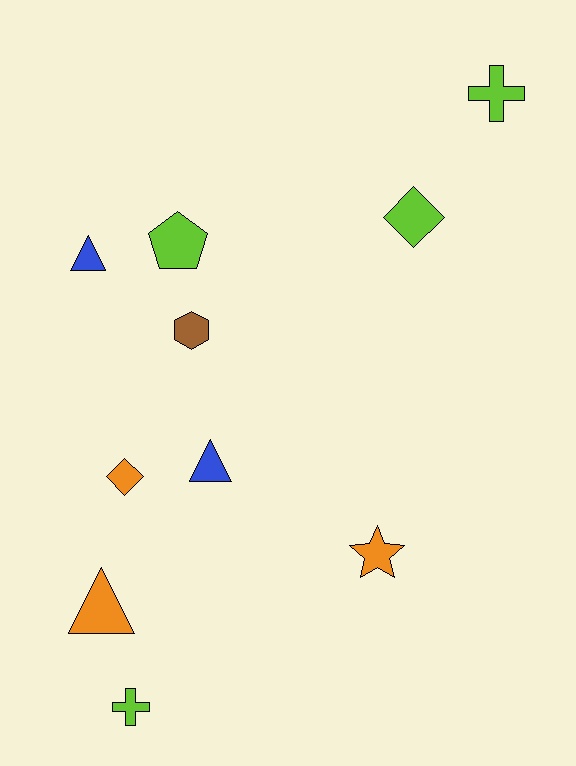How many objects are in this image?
There are 10 objects.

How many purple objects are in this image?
There are no purple objects.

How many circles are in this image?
There are no circles.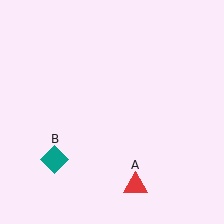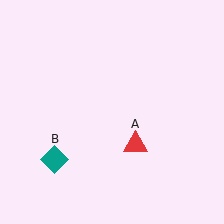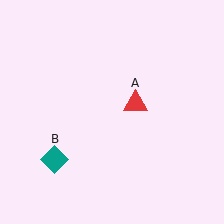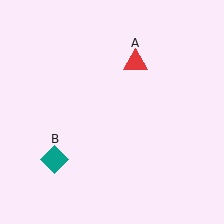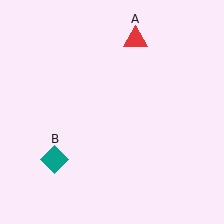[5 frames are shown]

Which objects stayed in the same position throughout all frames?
Teal diamond (object B) remained stationary.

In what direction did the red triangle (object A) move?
The red triangle (object A) moved up.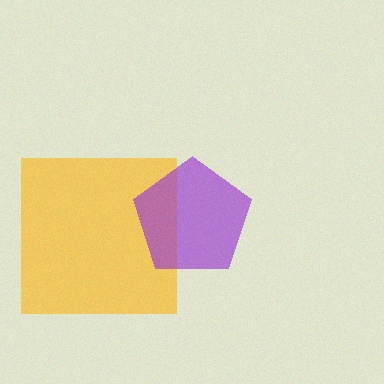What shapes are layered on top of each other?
The layered shapes are: a yellow square, a purple pentagon.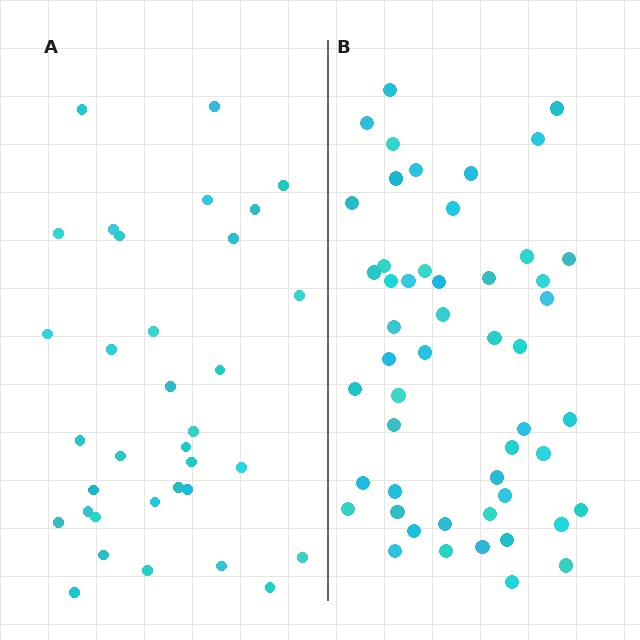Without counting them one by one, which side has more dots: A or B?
Region B (the right region) has more dots.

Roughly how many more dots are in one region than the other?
Region B has approximately 15 more dots than region A.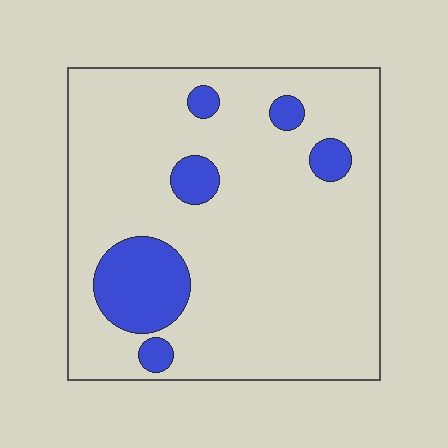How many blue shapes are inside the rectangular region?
6.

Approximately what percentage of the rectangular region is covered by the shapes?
Approximately 15%.